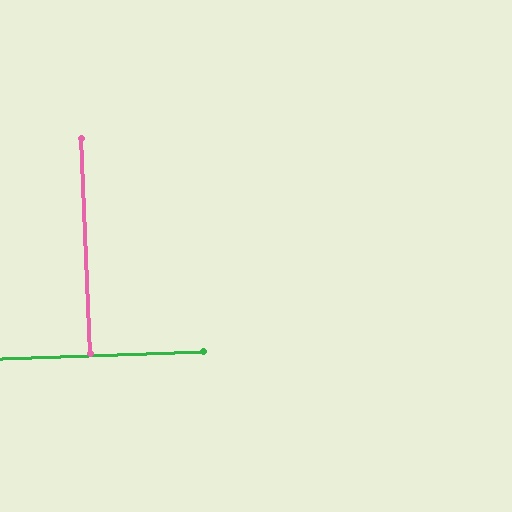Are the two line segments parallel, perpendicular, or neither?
Perpendicular — they meet at approximately 90°.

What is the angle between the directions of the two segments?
Approximately 90 degrees.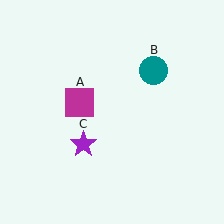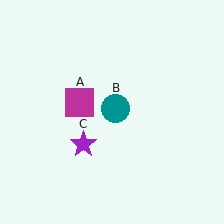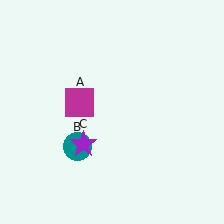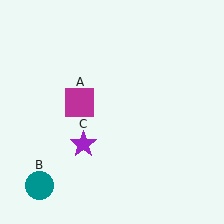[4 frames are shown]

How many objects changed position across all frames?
1 object changed position: teal circle (object B).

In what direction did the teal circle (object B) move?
The teal circle (object B) moved down and to the left.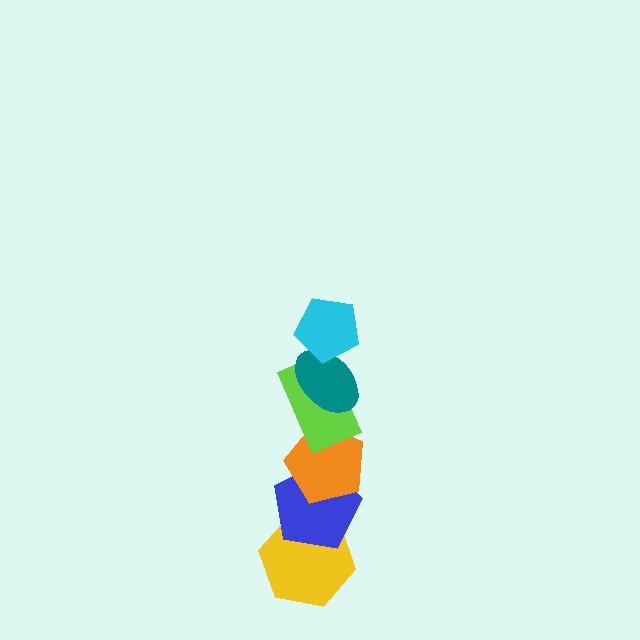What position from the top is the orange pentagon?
The orange pentagon is 4th from the top.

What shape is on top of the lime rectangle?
The teal ellipse is on top of the lime rectangle.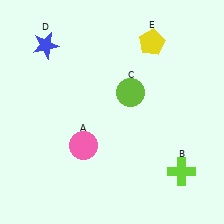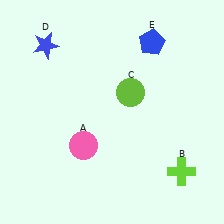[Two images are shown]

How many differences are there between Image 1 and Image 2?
There is 1 difference between the two images.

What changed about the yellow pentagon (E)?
In Image 1, E is yellow. In Image 2, it changed to blue.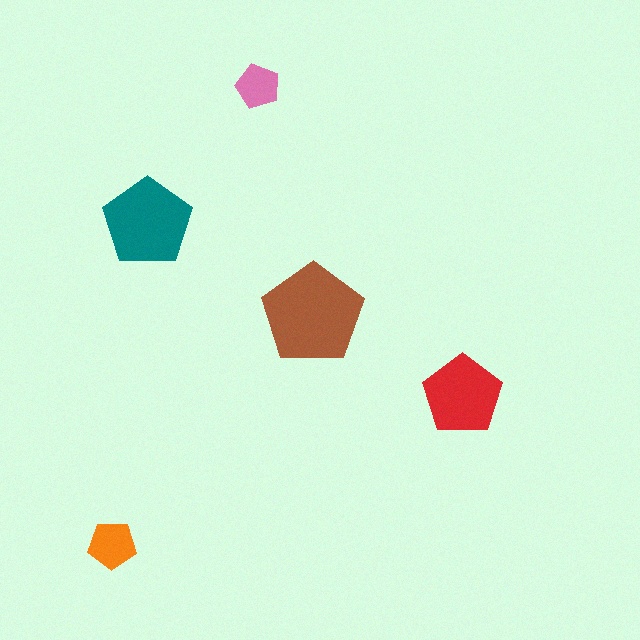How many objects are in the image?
There are 5 objects in the image.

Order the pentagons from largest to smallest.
the brown one, the teal one, the red one, the orange one, the pink one.